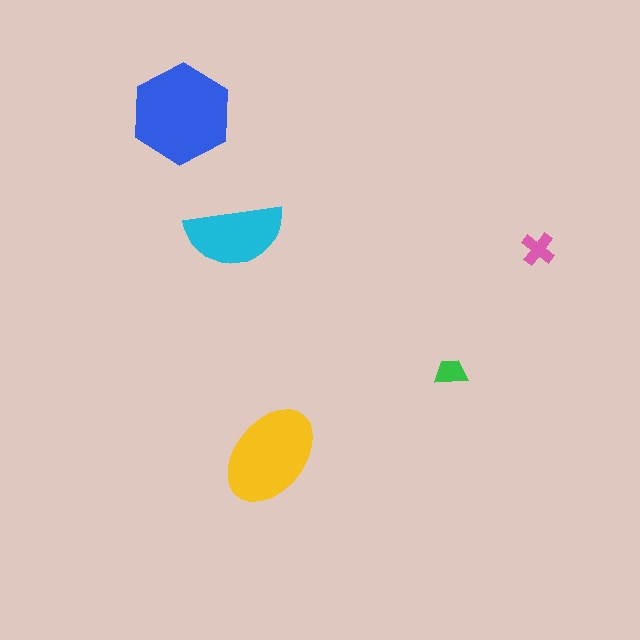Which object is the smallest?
The green trapezoid.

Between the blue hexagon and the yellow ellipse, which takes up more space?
The blue hexagon.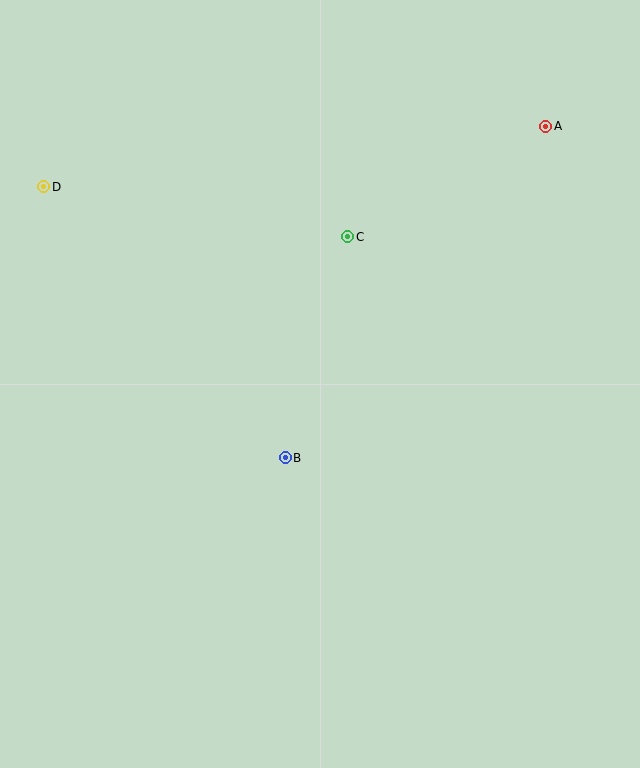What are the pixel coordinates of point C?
Point C is at (348, 237).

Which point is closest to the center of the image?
Point B at (285, 458) is closest to the center.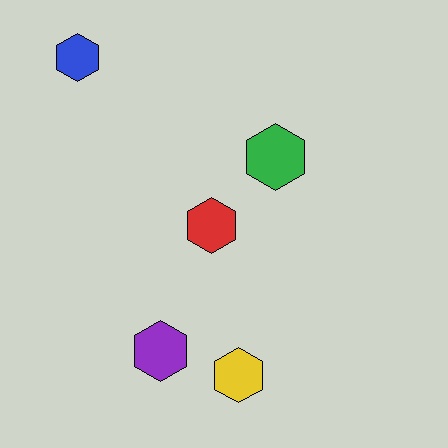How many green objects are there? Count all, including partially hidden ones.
There is 1 green object.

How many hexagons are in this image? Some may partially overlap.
There are 5 hexagons.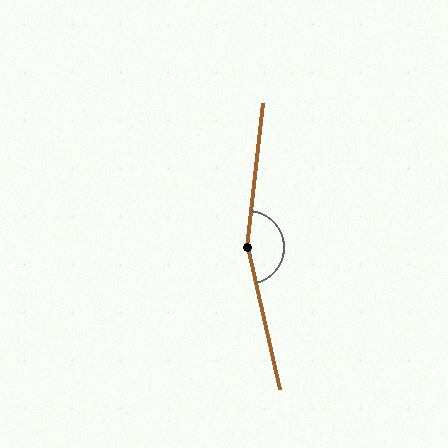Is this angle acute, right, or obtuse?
It is obtuse.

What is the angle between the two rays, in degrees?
Approximately 161 degrees.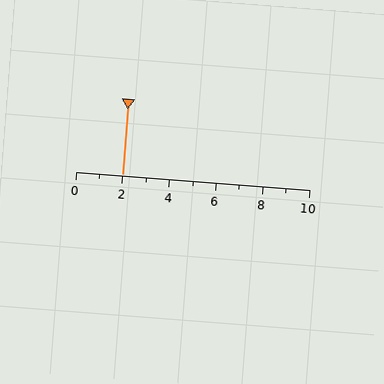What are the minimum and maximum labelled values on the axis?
The axis runs from 0 to 10.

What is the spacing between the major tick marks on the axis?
The major ticks are spaced 2 apart.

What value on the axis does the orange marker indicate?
The marker indicates approximately 2.